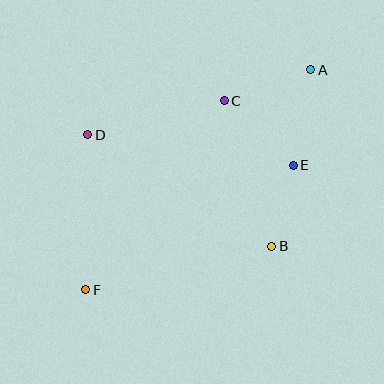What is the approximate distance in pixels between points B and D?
The distance between B and D is approximately 215 pixels.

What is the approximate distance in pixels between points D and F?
The distance between D and F is approximately 155 pixels.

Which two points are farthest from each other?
Points A and F are farthest from each other.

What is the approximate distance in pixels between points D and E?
The distance between D and E is approximately 207 pixels.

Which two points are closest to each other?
Points B and E are closest to each other.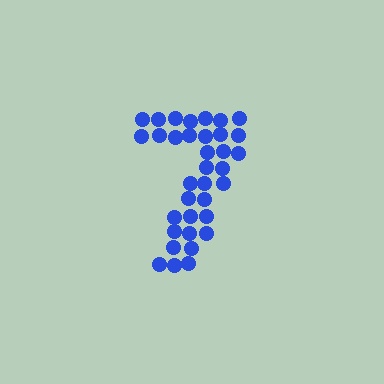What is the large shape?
The large shape is the digit 7.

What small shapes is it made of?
It is made of small circles.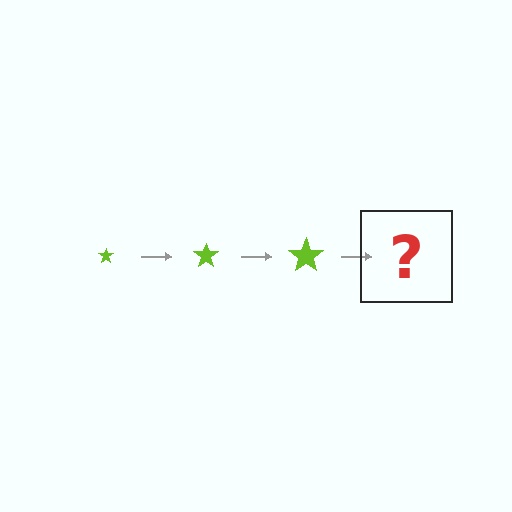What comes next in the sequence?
The next element should be a lime star, larger than the previous one.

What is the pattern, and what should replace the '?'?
The pattern is that the star gets progressively larger each step. The '?' should be a lime star, larger than the previous one.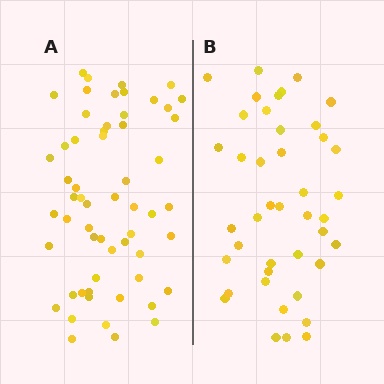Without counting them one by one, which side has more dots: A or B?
Region A (the left region) has more dots.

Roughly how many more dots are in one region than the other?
Region A has approximately 15 more dots than region B.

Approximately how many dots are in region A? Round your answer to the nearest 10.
About 60 dots. (The exact count is 58, which rounds to 60.)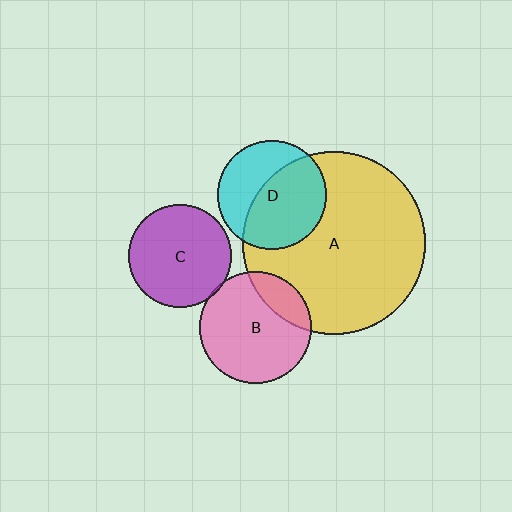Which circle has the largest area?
Circle A (yellow).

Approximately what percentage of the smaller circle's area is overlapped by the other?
Approximately 60%.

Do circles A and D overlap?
Yes.